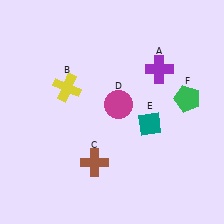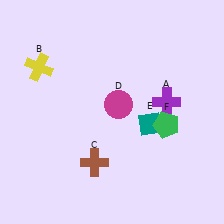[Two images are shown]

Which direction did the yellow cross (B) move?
The yellow cross (B) moved left.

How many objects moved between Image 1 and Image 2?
3 objects moved between the two images.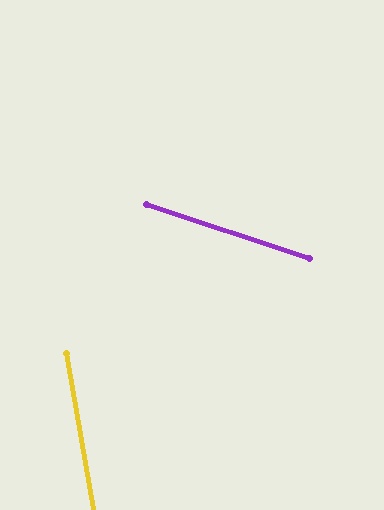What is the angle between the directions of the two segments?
Approximately 62 degrees.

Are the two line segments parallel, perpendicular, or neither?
Neither parallel nor perpendicular — they differ by about 62°.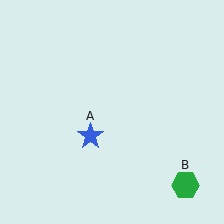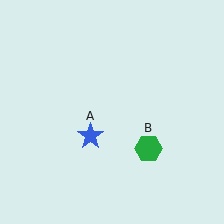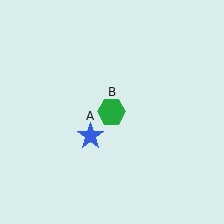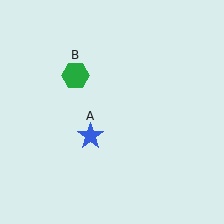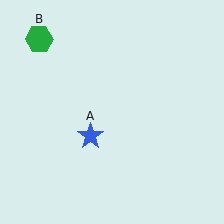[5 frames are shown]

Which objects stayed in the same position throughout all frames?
Blue star (object A) remained stationary.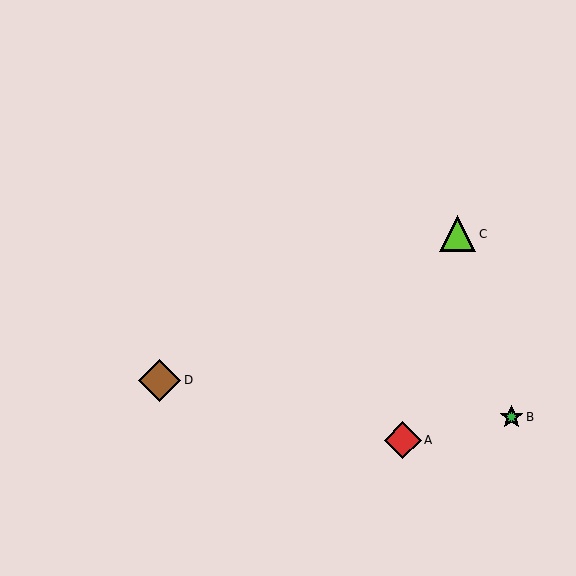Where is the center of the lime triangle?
The center of the lime triangle is at (458, 234).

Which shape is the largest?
The brown diamond (labeled D) is the largest.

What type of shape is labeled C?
Shape C is a lime triangle.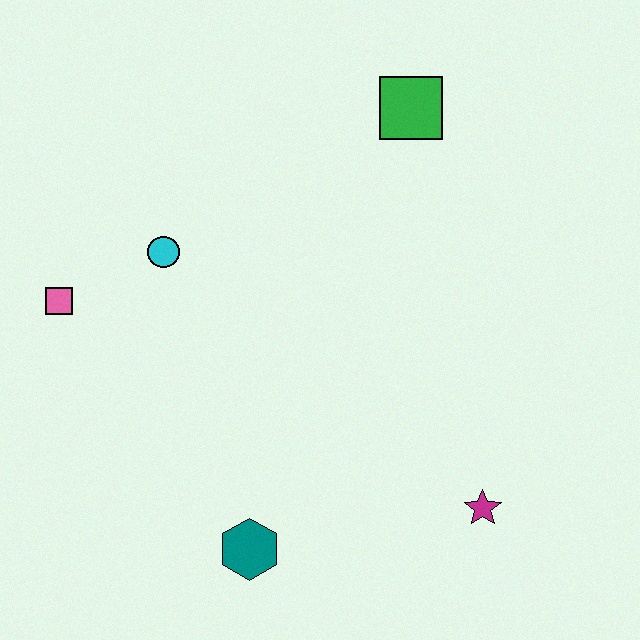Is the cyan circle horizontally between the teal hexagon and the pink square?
Yes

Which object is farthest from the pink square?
The magenta star is farthest from the pink square.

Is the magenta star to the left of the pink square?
No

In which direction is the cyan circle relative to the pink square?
The cyan circle is to the right of the pink square.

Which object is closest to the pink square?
The cyan circle is closest to the pink square.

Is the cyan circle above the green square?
No